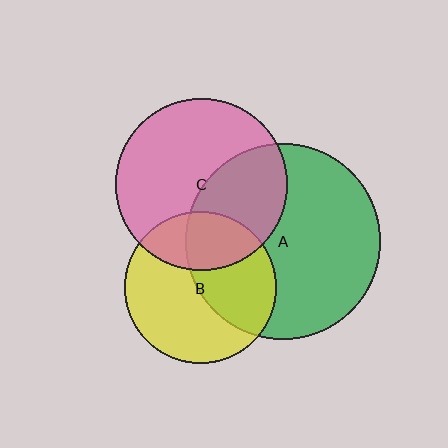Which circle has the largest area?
Circle A (green).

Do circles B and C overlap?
Yes.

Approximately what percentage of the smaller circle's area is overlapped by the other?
Approximately 30%.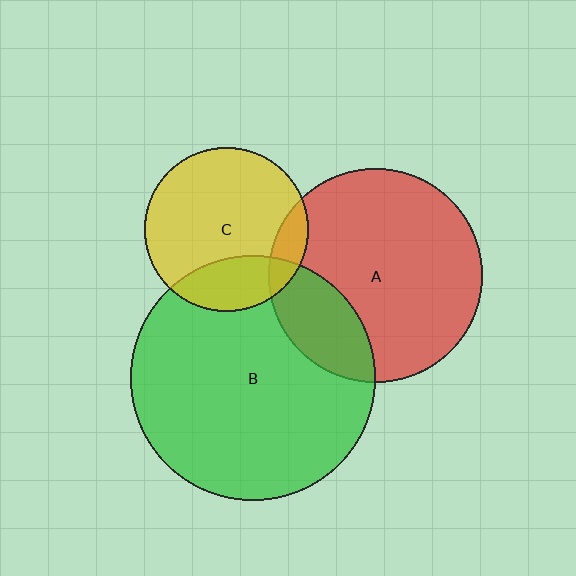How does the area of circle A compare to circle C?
Approximately 1.7 times.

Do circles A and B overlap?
Yes.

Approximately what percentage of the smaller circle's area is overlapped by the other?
Approximately 20%.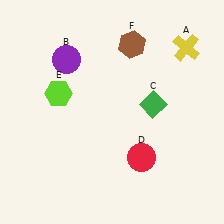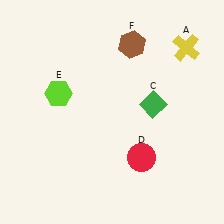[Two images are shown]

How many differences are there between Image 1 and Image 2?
There is 1 difference between the two images.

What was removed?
The purple circle (B) was removed in Image 2.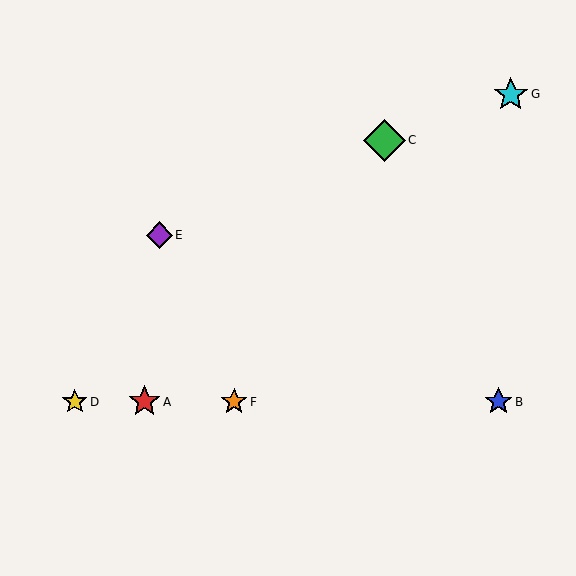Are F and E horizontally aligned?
No, F is at y≈402 and E is at y≈235.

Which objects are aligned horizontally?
Objects A, B, D, F are aligned horizontally.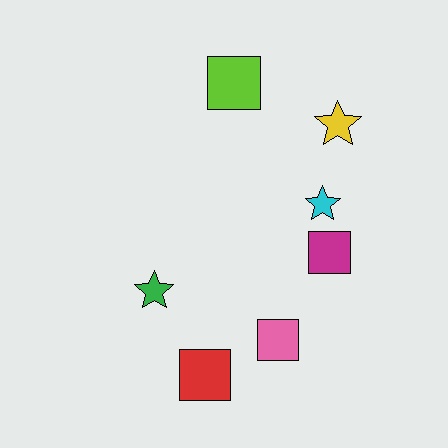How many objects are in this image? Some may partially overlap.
There are 7 objects.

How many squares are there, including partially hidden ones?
There are 4 squares.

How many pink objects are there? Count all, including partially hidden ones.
There is 1 pink object.